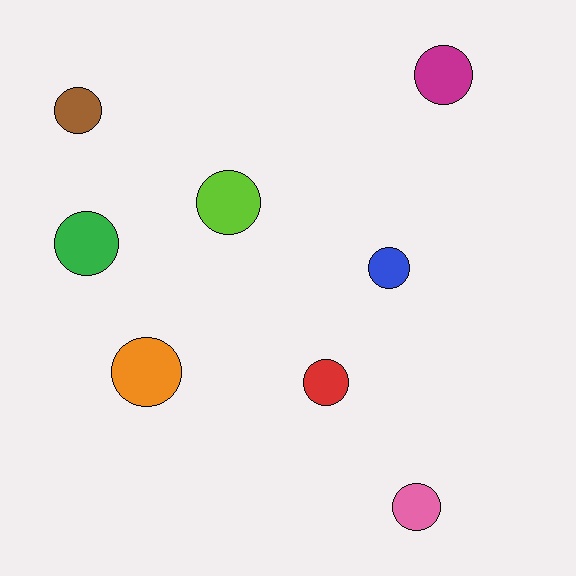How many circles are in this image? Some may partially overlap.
There are 8 circles.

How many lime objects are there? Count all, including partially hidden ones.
There is 1 lime object.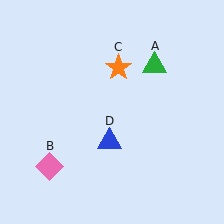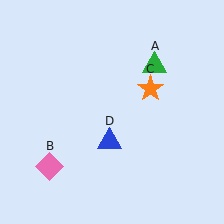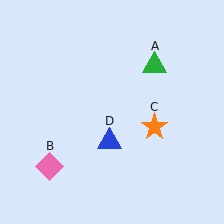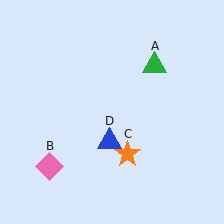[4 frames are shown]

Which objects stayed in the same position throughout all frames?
Green triangle (object A) and pink diamond (object B) and blue triangle (object D) remained stationary.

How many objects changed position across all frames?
1 object changed position: orange star (object C).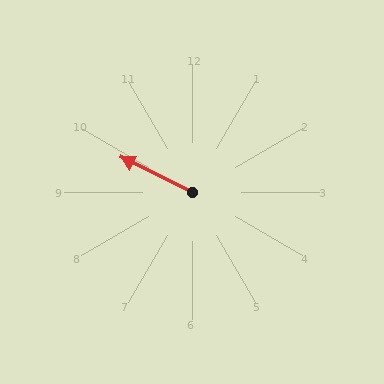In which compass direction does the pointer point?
Northwest.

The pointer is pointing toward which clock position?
Roughly 10 o'clock.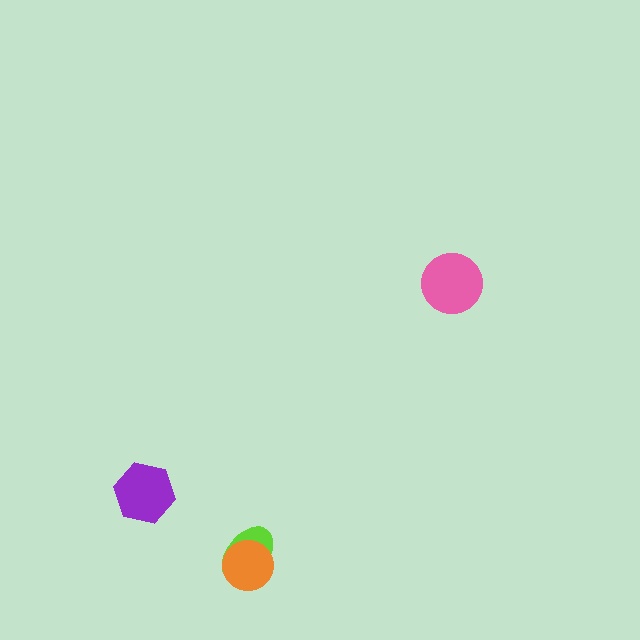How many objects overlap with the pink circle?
0 objects overlap with the pink circle.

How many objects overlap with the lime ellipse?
1 object overlaps with the lime ellipse.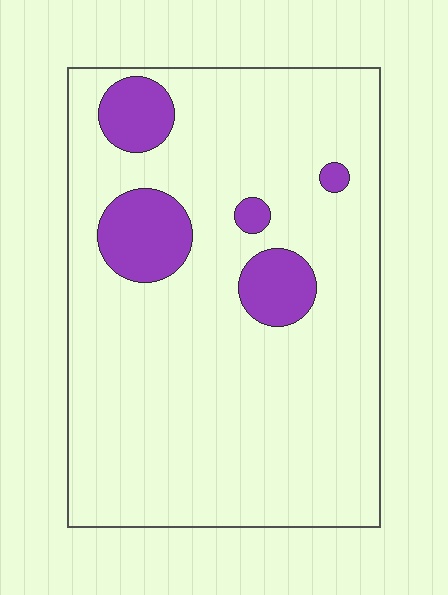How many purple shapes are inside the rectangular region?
5.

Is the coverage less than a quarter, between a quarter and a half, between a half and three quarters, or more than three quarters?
Less than a quarter.